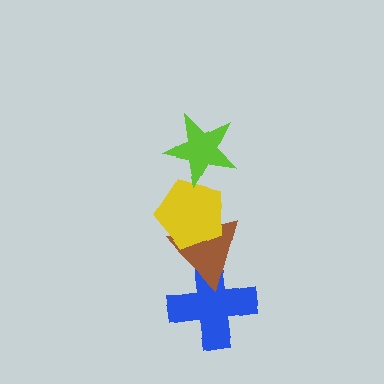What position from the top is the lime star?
The lime star is 1st from the top.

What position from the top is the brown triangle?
The brown triangle is 3rd from the top.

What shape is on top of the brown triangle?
The yellow pentagon is on top of the brown triangle.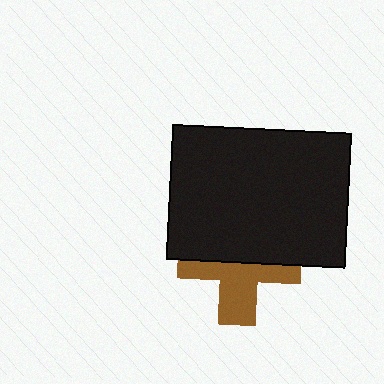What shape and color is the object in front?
The object in front is a black rectangle.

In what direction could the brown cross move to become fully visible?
The brown cross could move down. That would shift it out from behind the black rectangle entirely.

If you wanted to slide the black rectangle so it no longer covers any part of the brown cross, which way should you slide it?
Slide it up — that is the most direct way to separate the two shapes.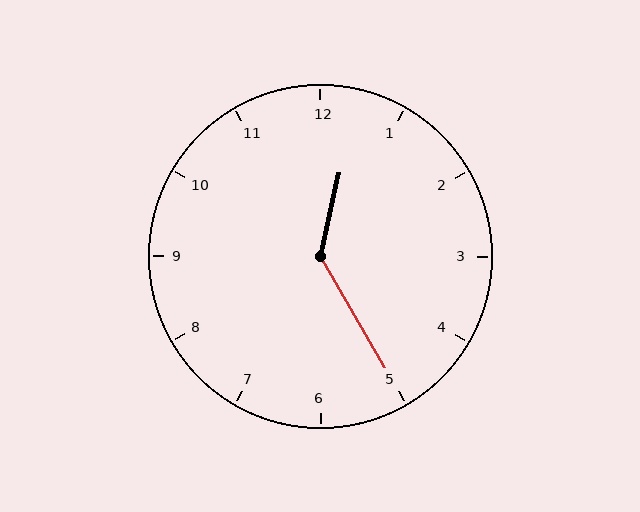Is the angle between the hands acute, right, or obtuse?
It is obtuse.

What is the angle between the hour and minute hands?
Approximately 138 degrees.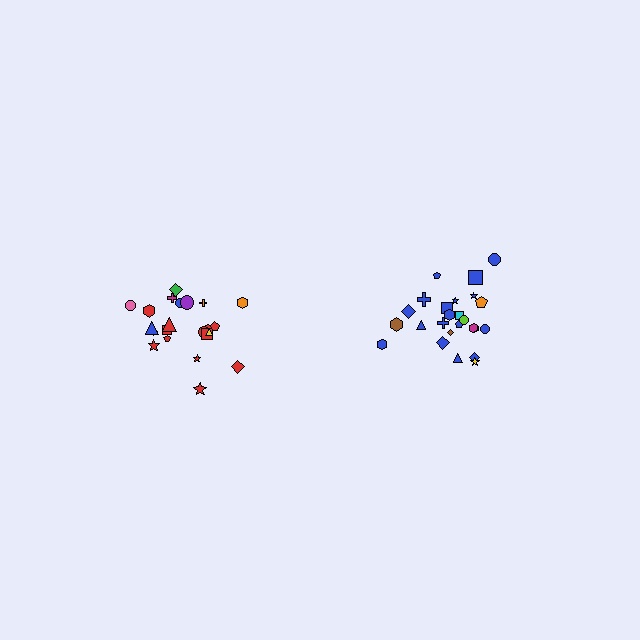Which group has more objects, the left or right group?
The right group.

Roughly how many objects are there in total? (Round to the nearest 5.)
Roughly 45 objects in total.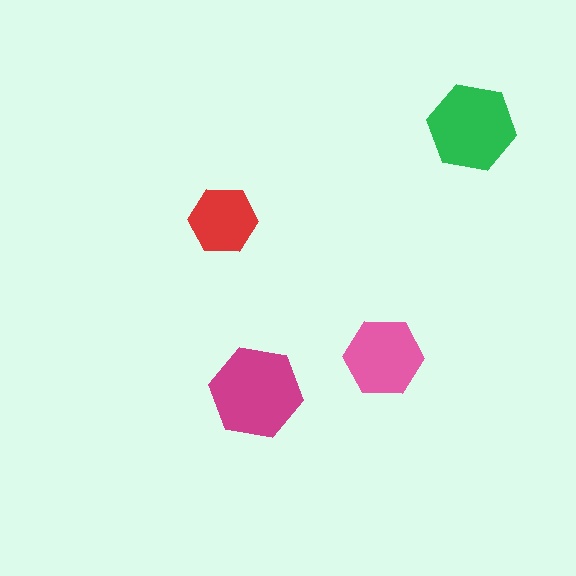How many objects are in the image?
There are 4 objects in the image.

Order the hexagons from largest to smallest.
the magenta one, the green one, the pink one, the red one.